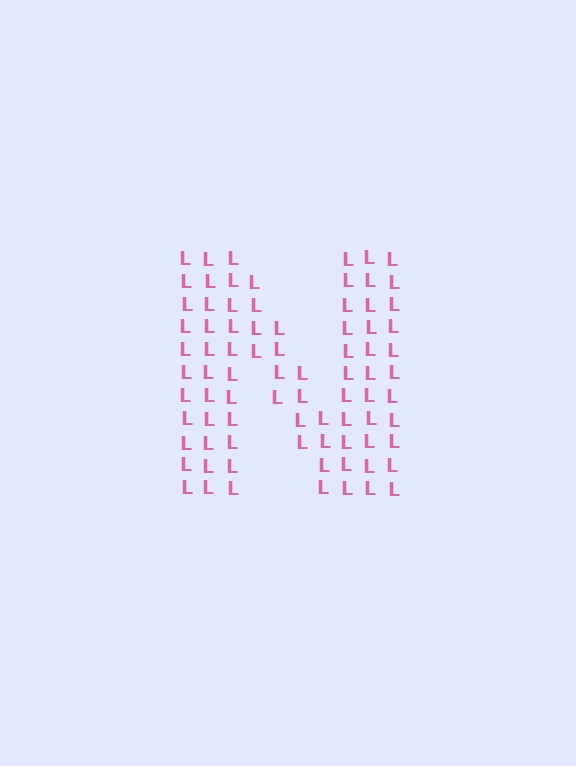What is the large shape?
The large shape is the letter N.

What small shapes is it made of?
It is made of small letter L's.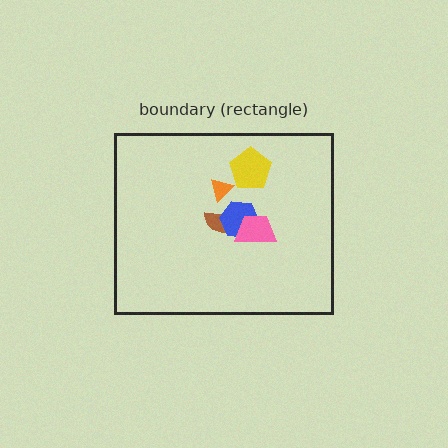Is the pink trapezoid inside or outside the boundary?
Inside.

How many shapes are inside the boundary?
6 inside, 0 outside.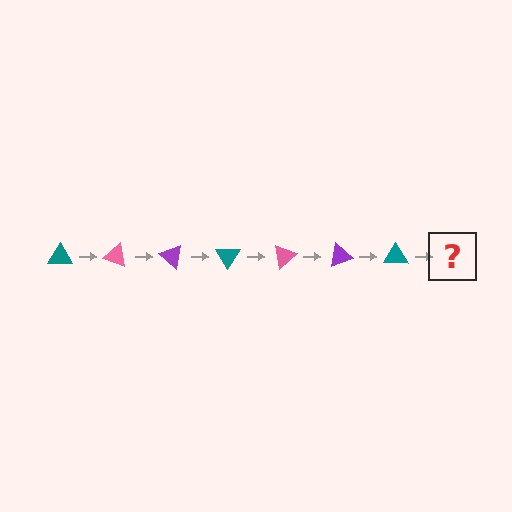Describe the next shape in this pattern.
It should be a pink triangle, rotated 140 degrees from the start.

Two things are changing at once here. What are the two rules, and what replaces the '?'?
The two rules are that it rotates 20 degrees each step and the color cycles through teal, pink, and purple. The '?' should be a pink triangle, rotated 140 degrees from the start.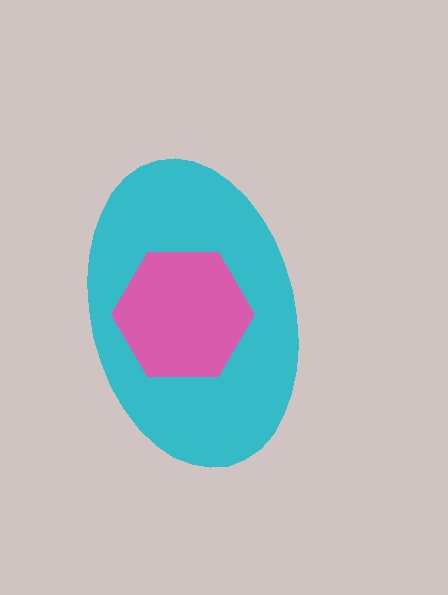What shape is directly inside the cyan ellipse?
The pink hexagon.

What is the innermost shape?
The pink hexagon.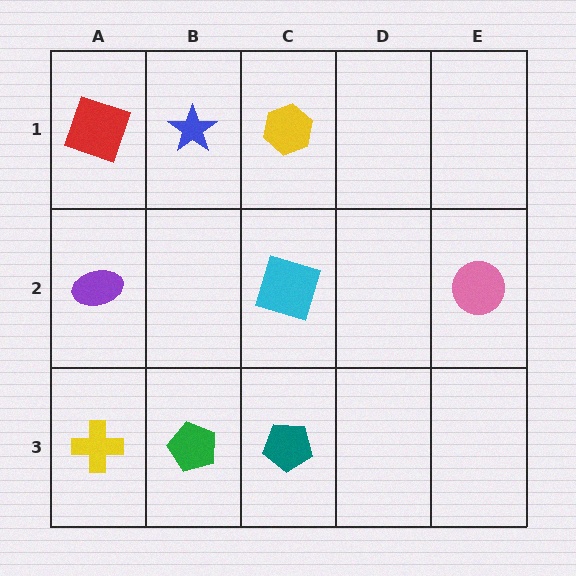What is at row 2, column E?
A pink circle.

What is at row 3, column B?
A green pentagon.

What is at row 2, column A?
A purple ellipse.